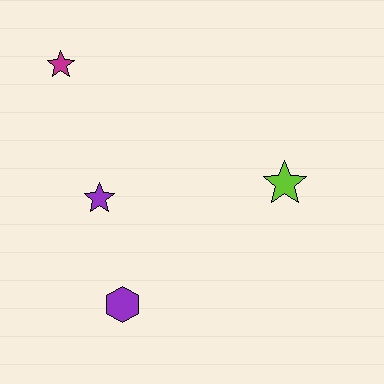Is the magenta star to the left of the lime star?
Yes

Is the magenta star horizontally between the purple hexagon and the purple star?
No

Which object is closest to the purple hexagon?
The purple star is closest to the purple hexagon.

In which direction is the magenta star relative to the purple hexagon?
The magenta star is above the purple hexagon.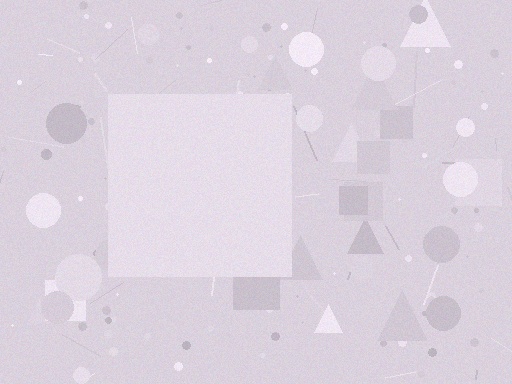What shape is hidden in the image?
A square is hidden in the image.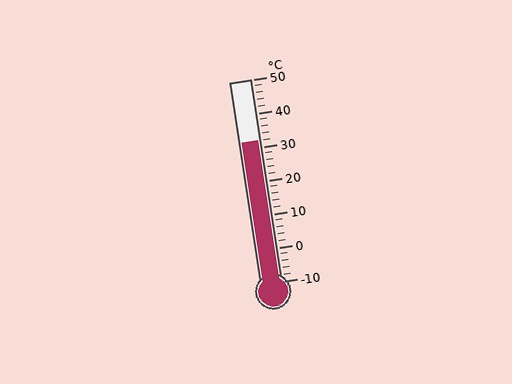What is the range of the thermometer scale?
The thermometer scale ranges from -10°C to 50°C.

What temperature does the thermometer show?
The thermometer shows approximately 32°C.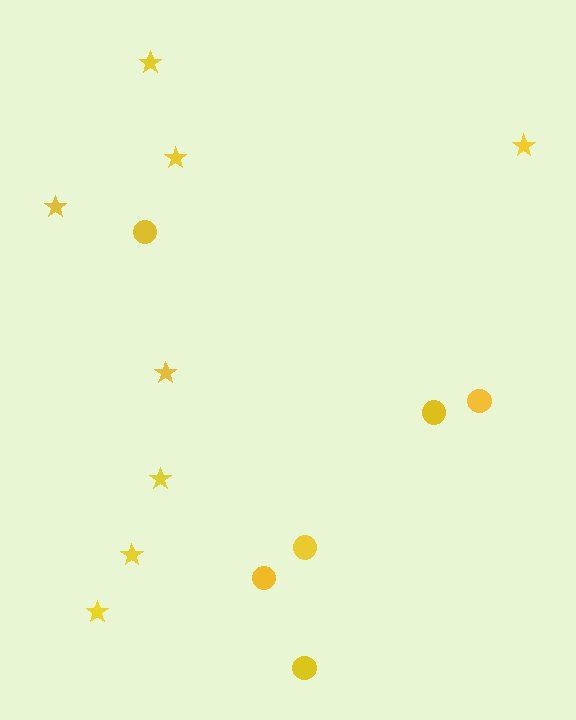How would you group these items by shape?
There are 2 groups: one group of circles (6) and one group of stars (8).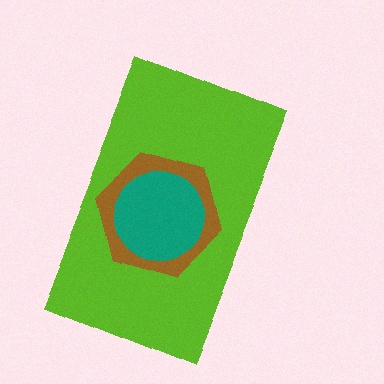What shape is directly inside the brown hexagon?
The teal circle.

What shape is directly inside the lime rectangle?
The brown hexagon.